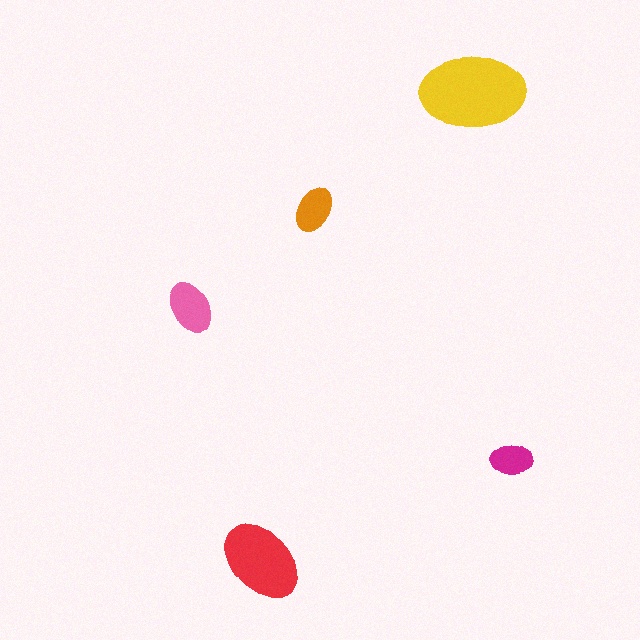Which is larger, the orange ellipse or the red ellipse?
The red one.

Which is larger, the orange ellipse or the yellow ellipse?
The yellow one.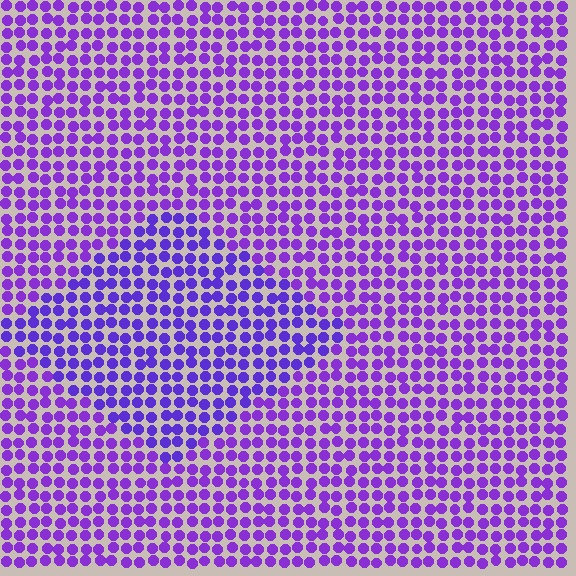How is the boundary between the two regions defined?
The boundary is defined purely by a slight shift in hue (about 16 degrees). Spacing, size, and orientation are identical on both sides.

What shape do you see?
I see a diamond.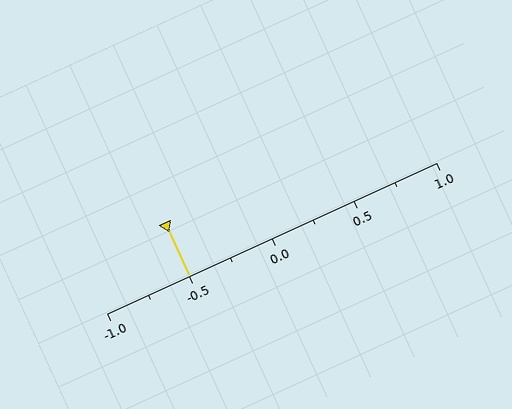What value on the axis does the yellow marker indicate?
The marker indicates approximately -0.5.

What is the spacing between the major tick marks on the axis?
The major ticks are spaced 0.5 apart.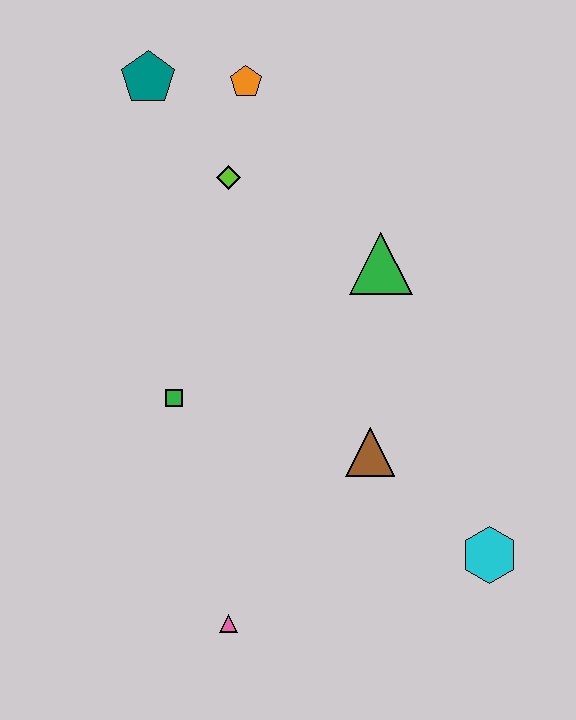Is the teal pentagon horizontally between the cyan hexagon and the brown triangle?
No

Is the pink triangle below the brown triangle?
Yes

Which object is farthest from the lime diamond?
The cyan hexagon is farthest from the lime diamond.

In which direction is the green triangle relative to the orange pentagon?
The green triangle is below the orange pentagon.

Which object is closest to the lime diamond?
The orange pentagon is closest to the lime diamond.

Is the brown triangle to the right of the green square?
Yes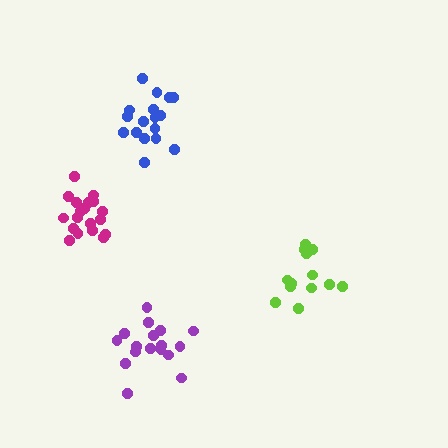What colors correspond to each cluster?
The clusters are colored: purple, blue, lime, magenta.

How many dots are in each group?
Group 1: 18 dots, Group 2: 17 dots, Group 3: 14 dots, Group 4: 20 dots (69 total).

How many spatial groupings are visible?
There are 4 spatial groupings.